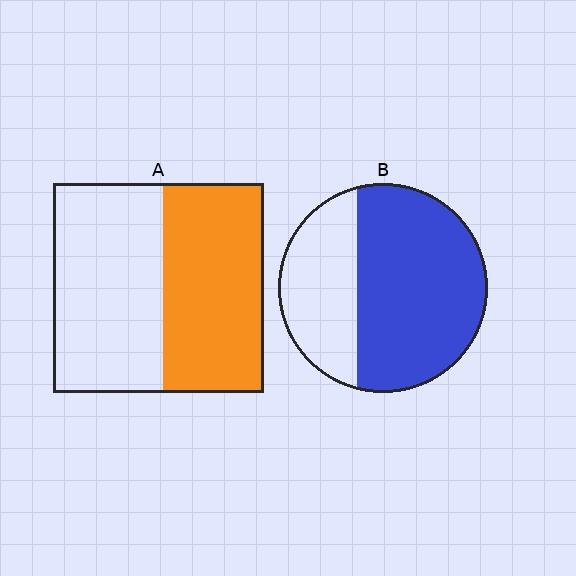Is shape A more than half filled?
Roughly half.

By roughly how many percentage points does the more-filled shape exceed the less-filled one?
By roughly 20 percentage points (B over A).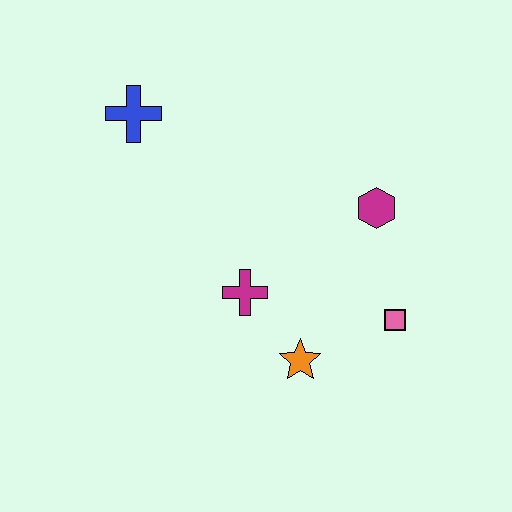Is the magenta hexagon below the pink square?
No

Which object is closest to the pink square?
The orange star is closest to the pink square.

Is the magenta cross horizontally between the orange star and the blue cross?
Yes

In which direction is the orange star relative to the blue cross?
The orange star is below the blue cross.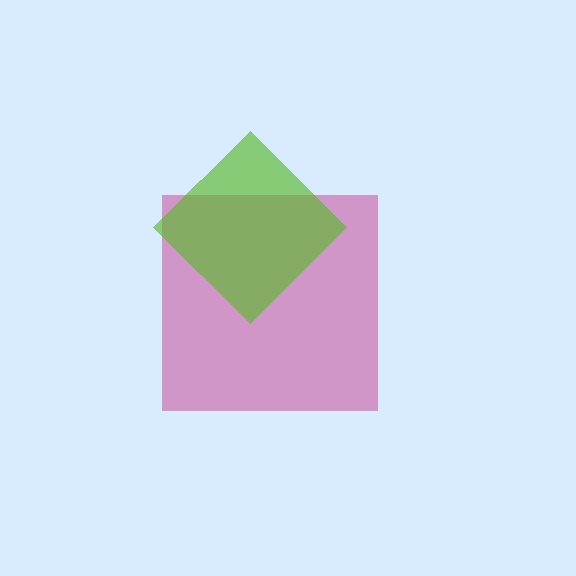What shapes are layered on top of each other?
The layered shapes are: a magenta square, a lime diamond.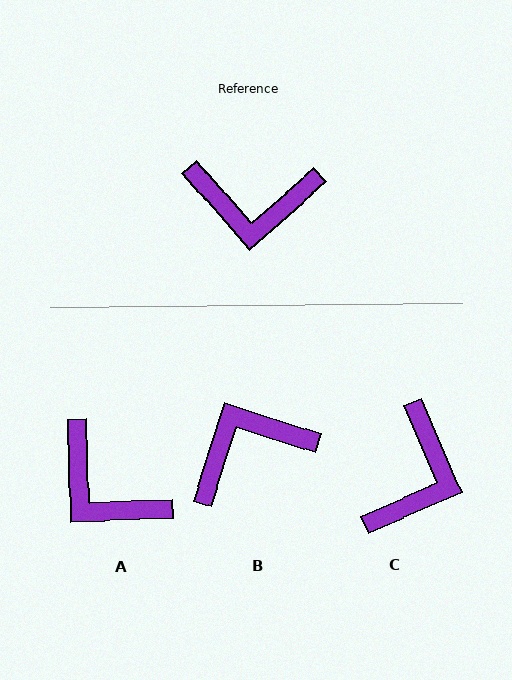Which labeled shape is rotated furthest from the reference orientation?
B, about 149 degrees away.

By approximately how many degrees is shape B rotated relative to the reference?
Approximately 149 degrees clockwise.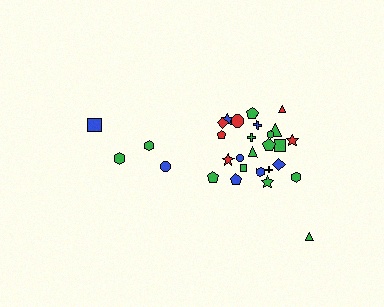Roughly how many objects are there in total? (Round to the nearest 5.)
Roughly 30 objects in total.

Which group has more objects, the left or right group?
The right group.